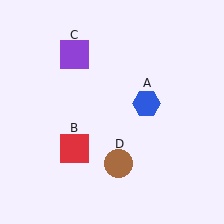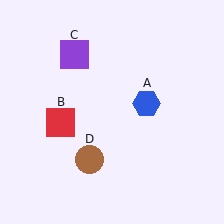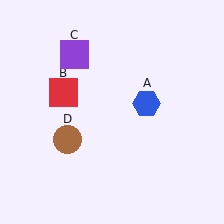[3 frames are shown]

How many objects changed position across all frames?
2 objects changed position: red square (object B), brown circle (object D).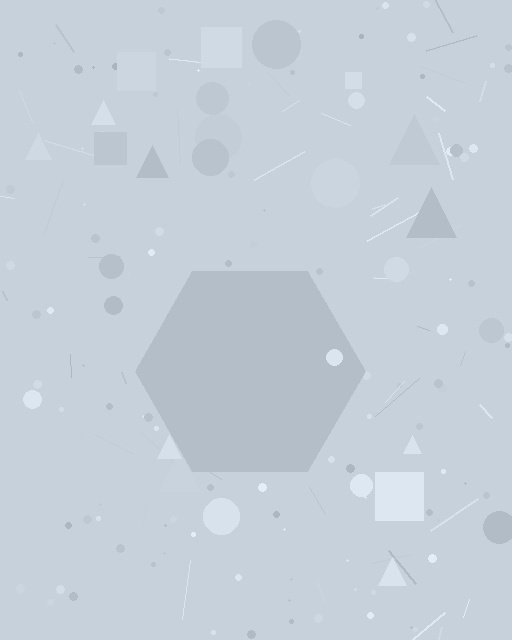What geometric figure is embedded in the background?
A hexagon is embedded in the background.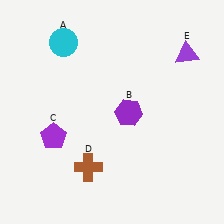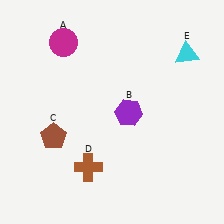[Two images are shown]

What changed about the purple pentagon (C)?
In Image 1, C is purple. In Image 2, it changed to brown.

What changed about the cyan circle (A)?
In Image 1, A is cyan. In Image 2, it changed to magenta.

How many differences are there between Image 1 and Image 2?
There are 3 differences between the two images.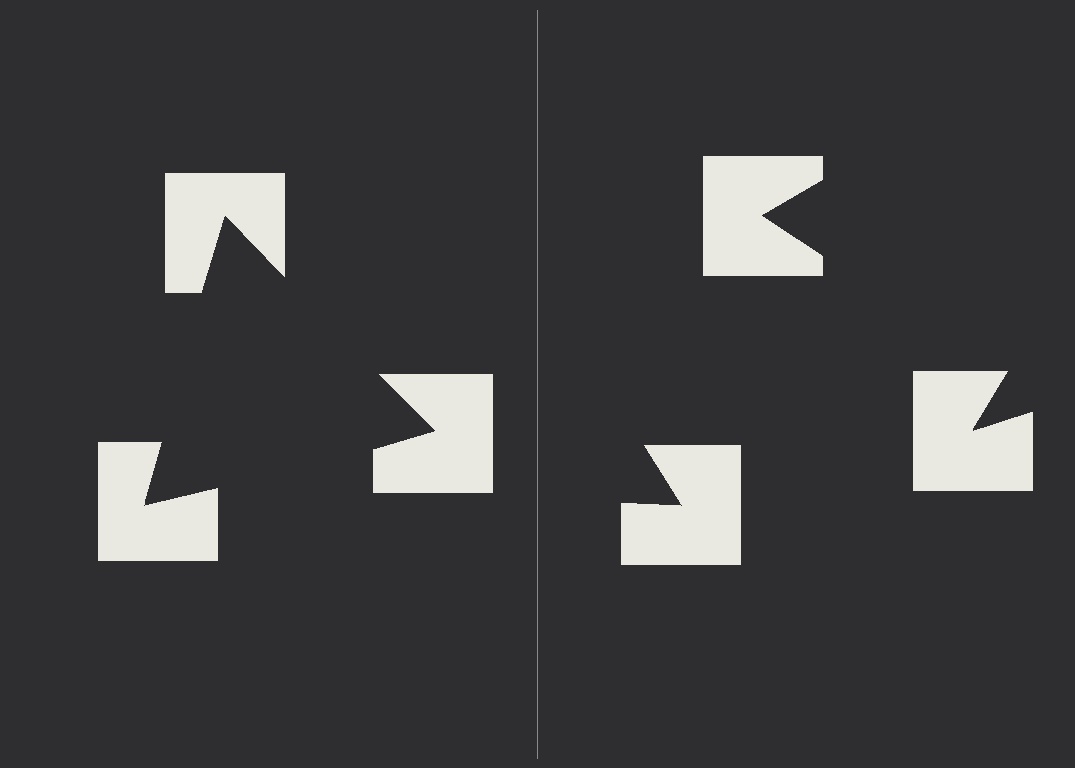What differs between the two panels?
The notched squares are positioned identically on both sides; only the wedge orientations differ. On the left they align to a triangle; on the right they are misaligned.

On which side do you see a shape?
An illusory triangle appears on the left side. On the right side the wedge cuts are rotated, so no coherent shape forms.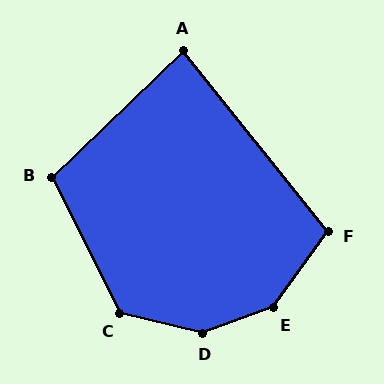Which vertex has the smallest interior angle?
A, at approximately 85 degrees.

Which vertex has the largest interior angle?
D, at approximately 147 degrees.